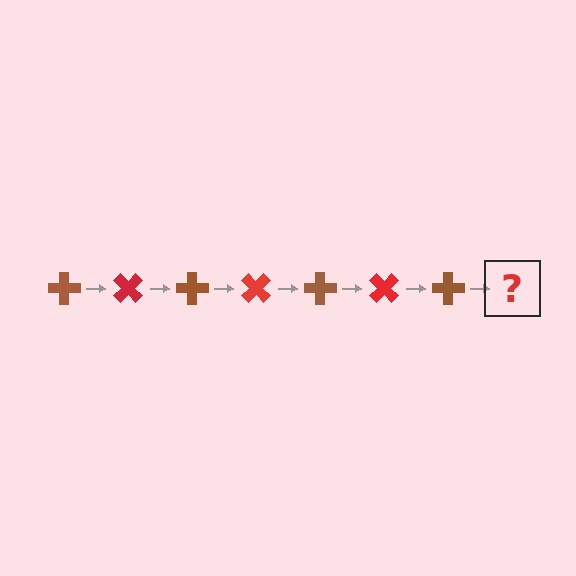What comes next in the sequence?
The next element should be a red cross, rotated 315 degrees from the start.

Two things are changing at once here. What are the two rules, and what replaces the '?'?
The two rules are that it rotates 45 degrees each step and the color cycles through brown and red. The '?' should be a red cross, rotated 315 degrees from the start.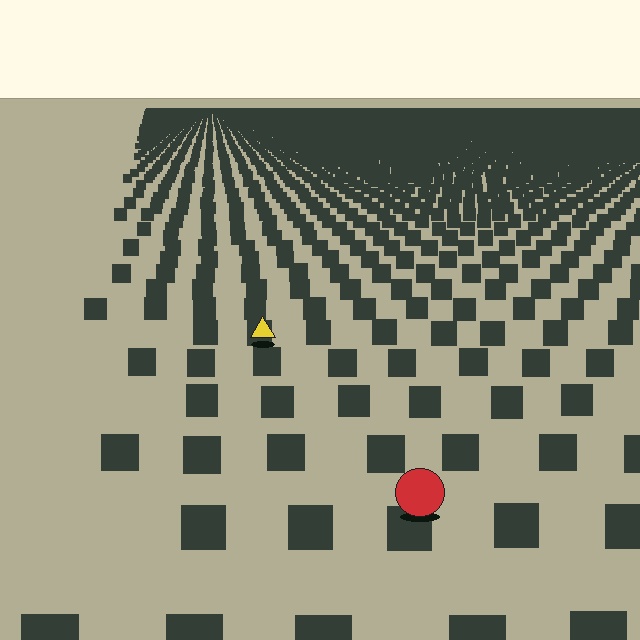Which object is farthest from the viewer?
The yellow triangle is farthest from the viewer. It appears smaller and the ground texture around it is denser.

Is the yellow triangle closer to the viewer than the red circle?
No. The red circle is closer — you can tell from the texture gradient: the ground texture is coarser near it.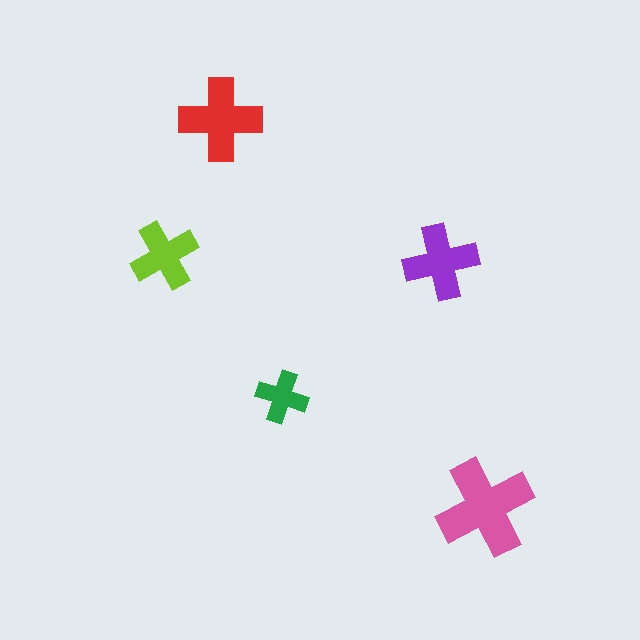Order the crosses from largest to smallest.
the pink one, the red one, the purple one, the lime one, the green one.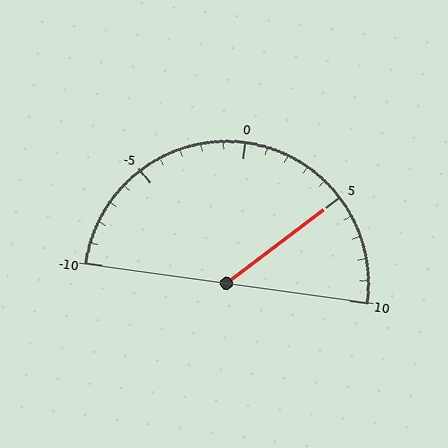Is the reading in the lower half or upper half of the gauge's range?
The reading is in the upper half of the range (-10 to 10).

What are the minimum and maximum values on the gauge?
The gauge ranges from -10 to 10.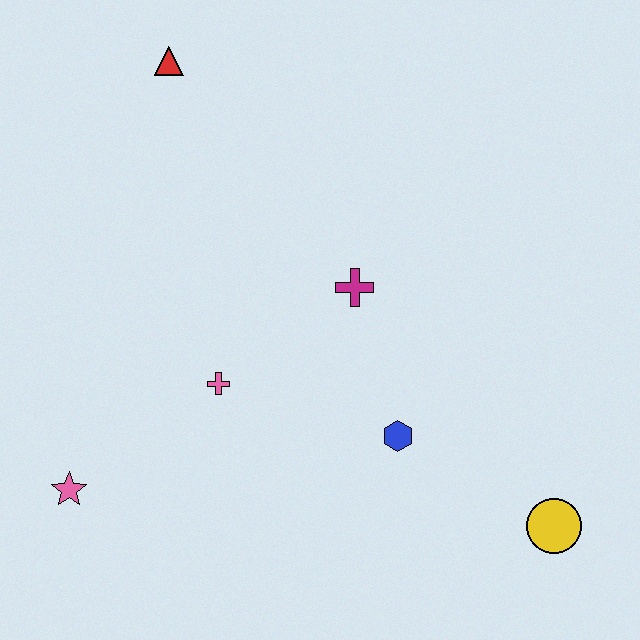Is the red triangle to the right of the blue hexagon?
No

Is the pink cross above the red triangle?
No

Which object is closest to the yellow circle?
The blue hexagon is closest to the yellow circle.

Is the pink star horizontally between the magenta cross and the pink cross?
No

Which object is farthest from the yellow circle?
The red triangle is farthest from the yellow circle.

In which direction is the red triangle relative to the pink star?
The red triangle is above the pink star.